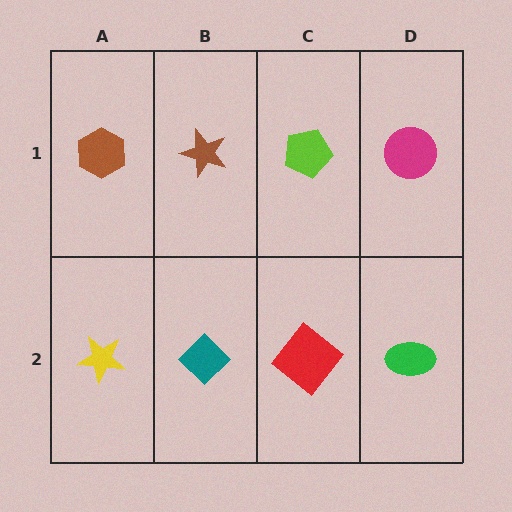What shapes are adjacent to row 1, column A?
A yellow star (row 2, column A), a brown star (row 1, column B).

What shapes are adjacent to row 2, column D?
A magenta circle (row 1, column D), a red diamond (row 2, column C).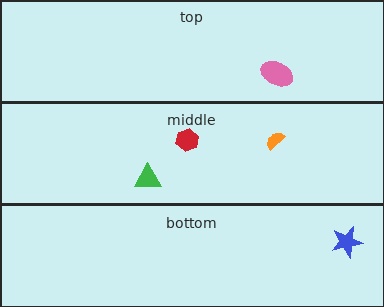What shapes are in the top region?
The pink ellipse.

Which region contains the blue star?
The bottom region.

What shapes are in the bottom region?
The blue star.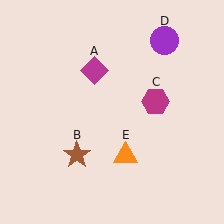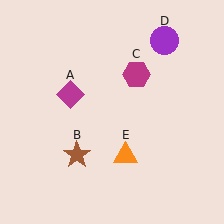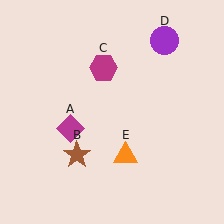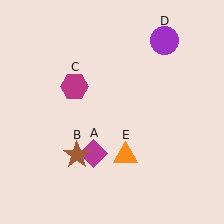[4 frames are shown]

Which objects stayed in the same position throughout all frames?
Brown star (object B) and purple circle (object D) and orange triangle (object E) remained stationary.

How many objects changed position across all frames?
2 objects changed position: magenta diamond (object A), magenta hexagon (object C).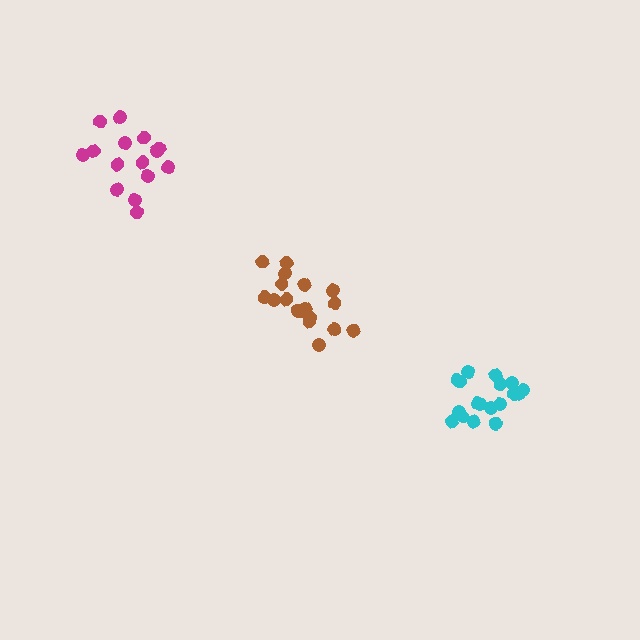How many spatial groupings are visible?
There are 3 spatial groupings.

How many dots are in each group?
Group 1: 18 dots, Group 2: 15 dots, Group 3: 18 dots (51 total).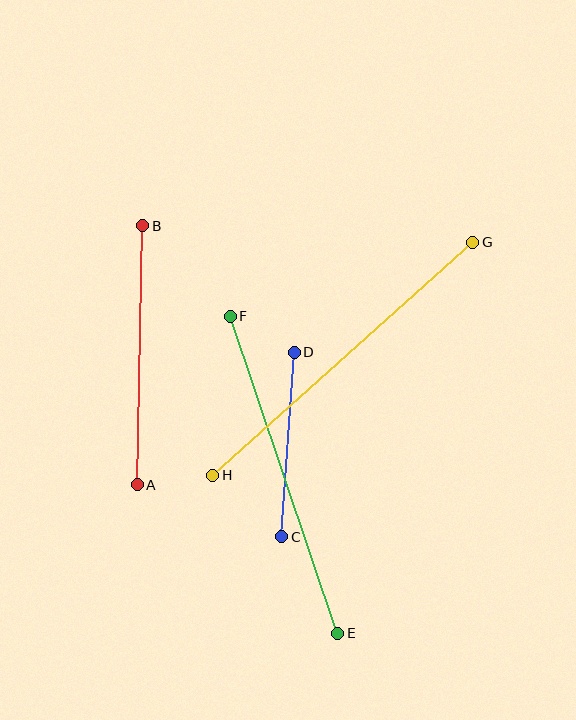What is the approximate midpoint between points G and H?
The midpoint is at approximately (343, 359) pixels.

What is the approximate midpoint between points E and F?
The midpoint is at approximately (284, 475) pixels.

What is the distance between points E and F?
The distance is approximately 335 pixels.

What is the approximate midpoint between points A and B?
The midpoint is at approximately (140, 355) pixels.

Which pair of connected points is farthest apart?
Points G and H are farthest apart.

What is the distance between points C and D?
The distance is approximately 185 pixels.